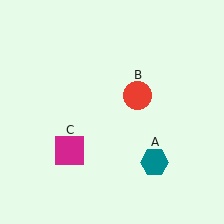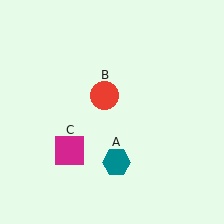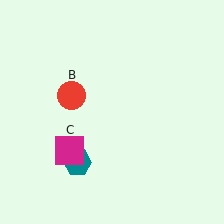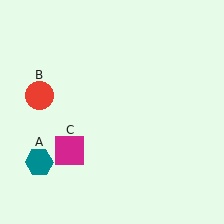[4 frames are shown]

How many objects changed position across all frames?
2 objects changed position: teal hexagon (object A), red circle (object B).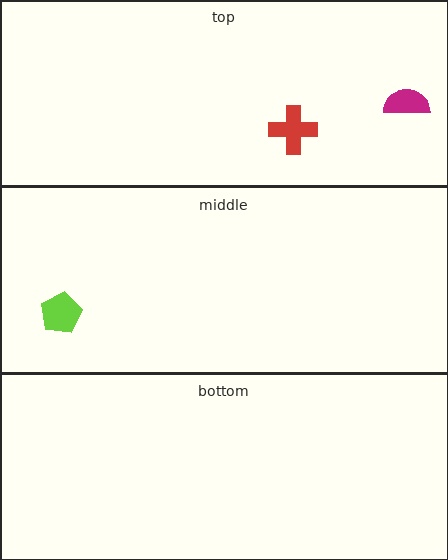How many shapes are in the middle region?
1.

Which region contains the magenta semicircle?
The top region.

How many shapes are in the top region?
2.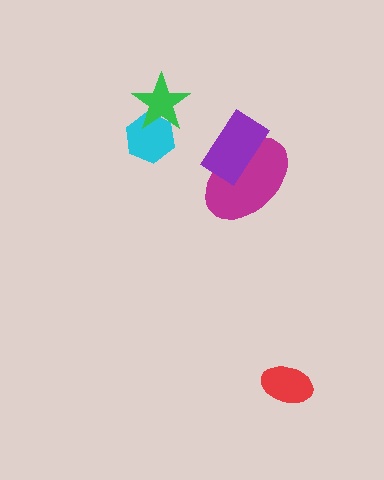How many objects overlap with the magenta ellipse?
1 object overlaps with the magenta ellipse.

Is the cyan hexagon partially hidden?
Yes, it is partially covered by another shape.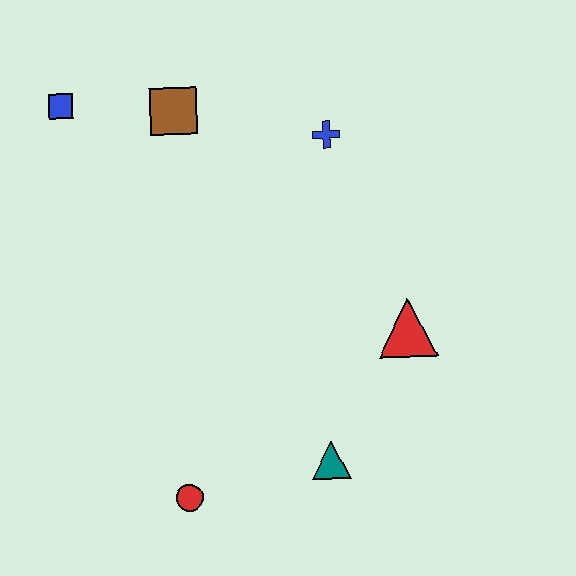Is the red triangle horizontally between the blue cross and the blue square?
No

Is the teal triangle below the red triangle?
Yes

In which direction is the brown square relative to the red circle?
The brown square is above the red circle.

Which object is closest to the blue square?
The brown square is closest to the blue square.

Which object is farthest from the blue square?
The teal triangle is farthest from the blue square.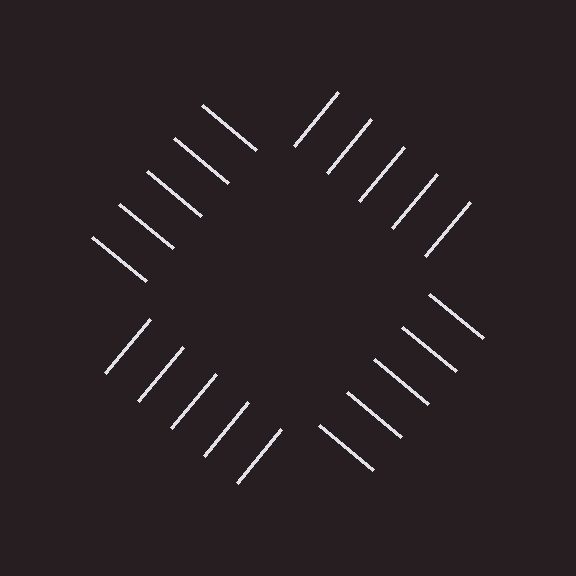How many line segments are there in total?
20 — 5 along each of the 4 edges.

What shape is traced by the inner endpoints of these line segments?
An illusory square — the line segments terminate on its edges but no continuous stroke is drawn.